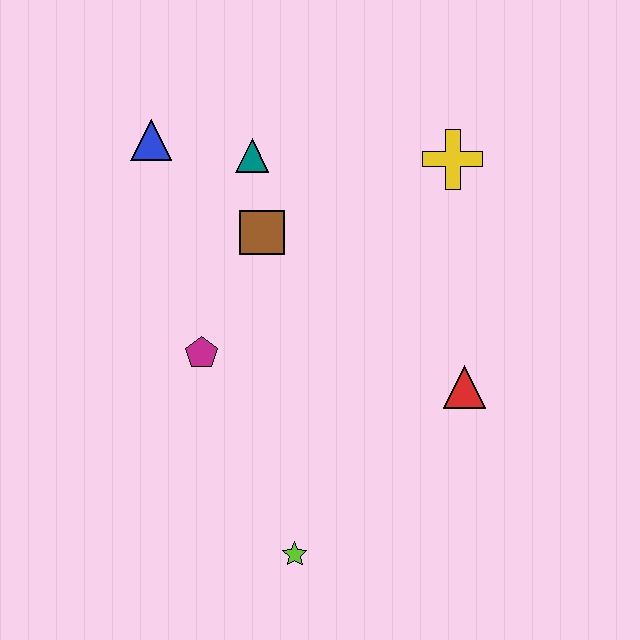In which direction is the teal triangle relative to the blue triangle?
The teal triangle is to the right of the blue triangle.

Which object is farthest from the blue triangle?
The lime star is farthest from the blue triangle.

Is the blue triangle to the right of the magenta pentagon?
No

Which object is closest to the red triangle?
The yellow cross is closest to the red triangle.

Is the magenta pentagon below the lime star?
No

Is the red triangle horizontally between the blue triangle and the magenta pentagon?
No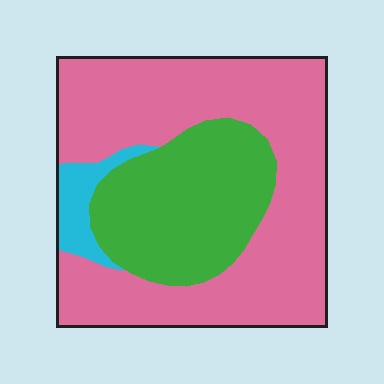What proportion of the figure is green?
Green takes up between a quarter and a half of the figure.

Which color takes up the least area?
Cyan, at roughly 5%.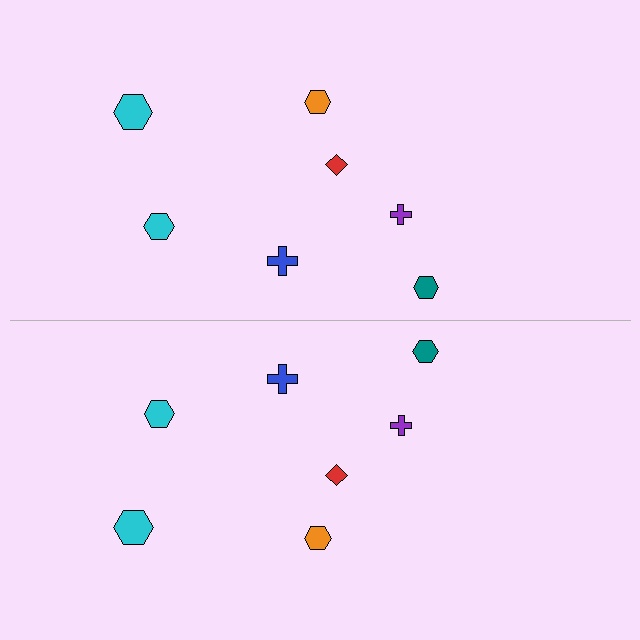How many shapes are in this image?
There are 14 shapes in this image.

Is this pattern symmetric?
Yes, this pattern has bilateral (reflection) symmetry.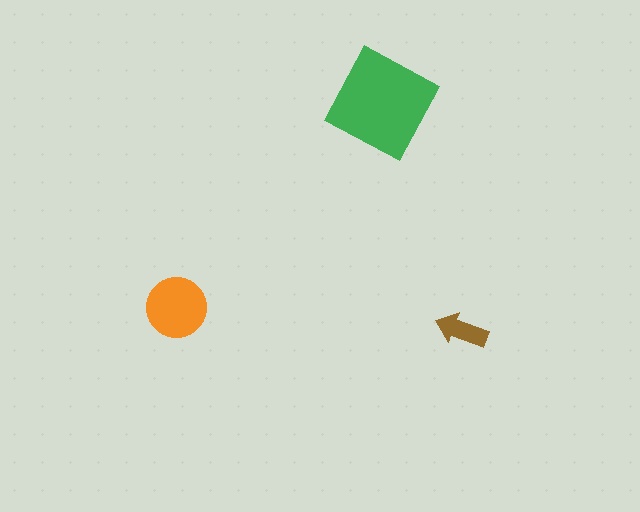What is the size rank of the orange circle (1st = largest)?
2nd.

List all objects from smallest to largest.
The brown arrow, the orange circle, the green square.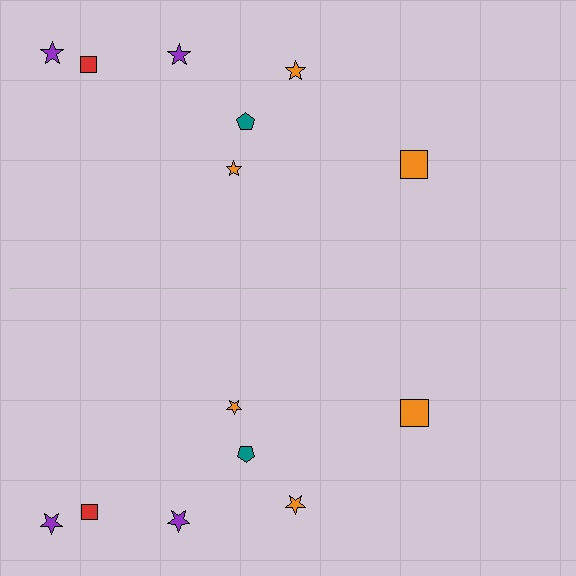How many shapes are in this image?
There are 14 shapes in this image.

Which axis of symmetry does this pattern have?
The pattern has a horizontal axis of symmetry running through the center of the image.